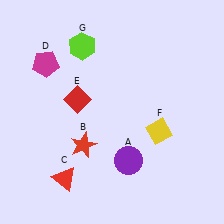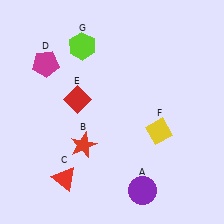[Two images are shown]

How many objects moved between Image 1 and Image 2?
1 object moved between the two images.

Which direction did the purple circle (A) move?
The purple circle (A) moved down.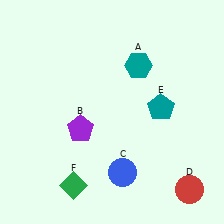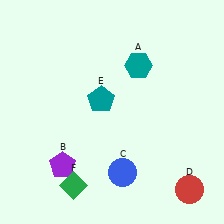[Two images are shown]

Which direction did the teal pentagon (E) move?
The teal pentagon (E) moved left.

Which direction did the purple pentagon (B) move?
The purple pentagon (B) moved down.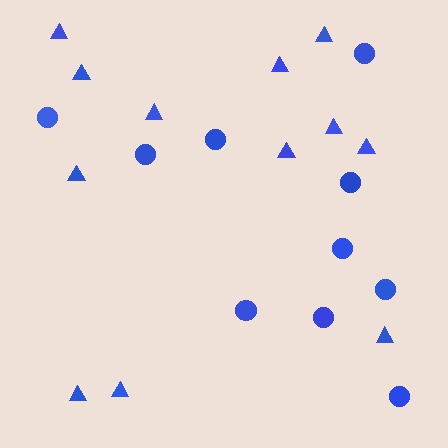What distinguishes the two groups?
There are 2 groups: one group of circles (10) and one group of triangles (12).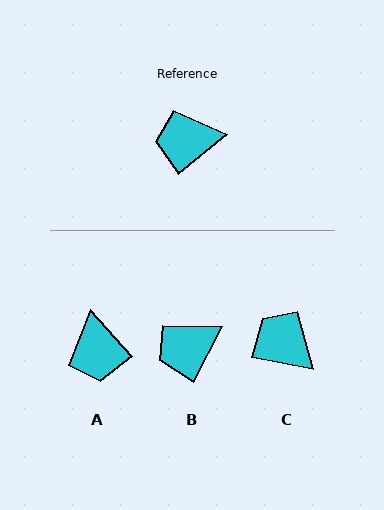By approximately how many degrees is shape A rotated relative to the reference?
Approximately 93 degrees counter-clockwise.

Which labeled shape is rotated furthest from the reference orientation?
A, about 93 degrees away.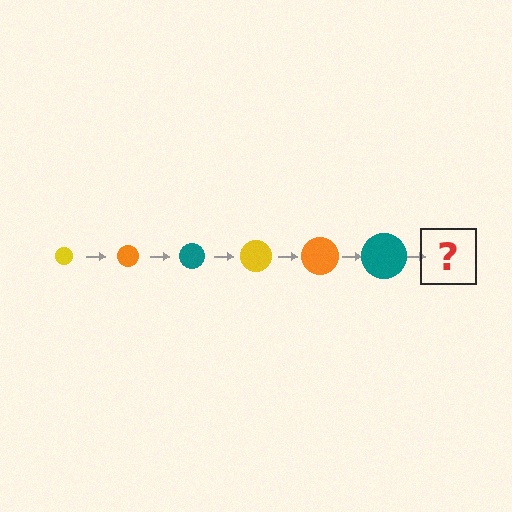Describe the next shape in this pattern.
It should be a yellow circle, larger than the previous one.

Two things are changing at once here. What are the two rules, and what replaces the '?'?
The two rules are that the circle grows larger each step and the color cycles through yellow, orange, and teal. The '?' should be a yellow circle, larger than the previous one.